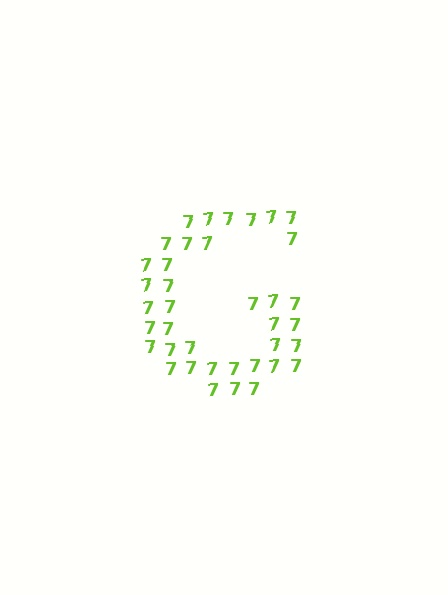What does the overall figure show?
The overall figure shows the letter G.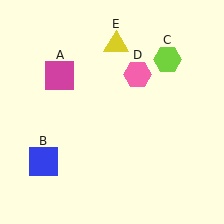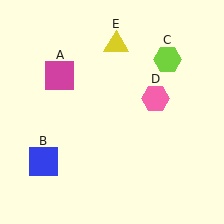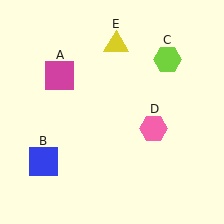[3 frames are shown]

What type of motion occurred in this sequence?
The pink hexagon (object D) rotated clockwise around the center of the scene.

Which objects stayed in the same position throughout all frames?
Magenta square (object A) and blue square (object B) and lime hexagon (object C) and yellow triangle (object E) remained stationary.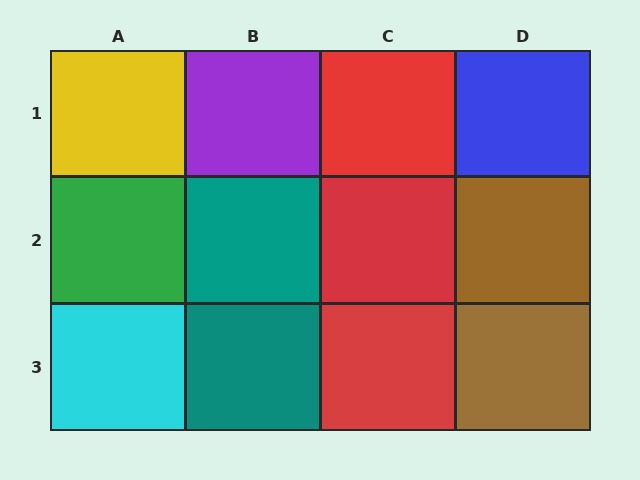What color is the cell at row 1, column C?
Red.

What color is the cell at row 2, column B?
Teal.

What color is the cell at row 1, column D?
Blue.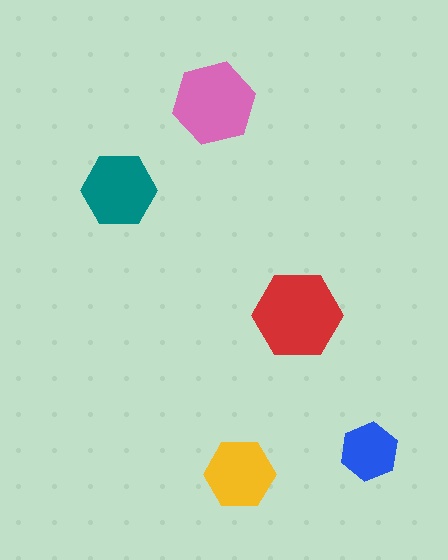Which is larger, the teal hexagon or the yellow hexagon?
The teal one.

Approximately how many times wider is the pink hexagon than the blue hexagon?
About 1.5 times wider.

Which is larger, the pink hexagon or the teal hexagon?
The pink one.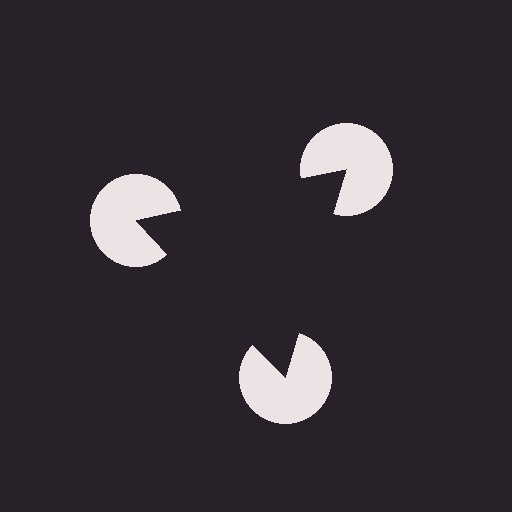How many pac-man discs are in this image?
There are 3 — one at each vertex of the illusory triangle.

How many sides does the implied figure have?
3 sides.